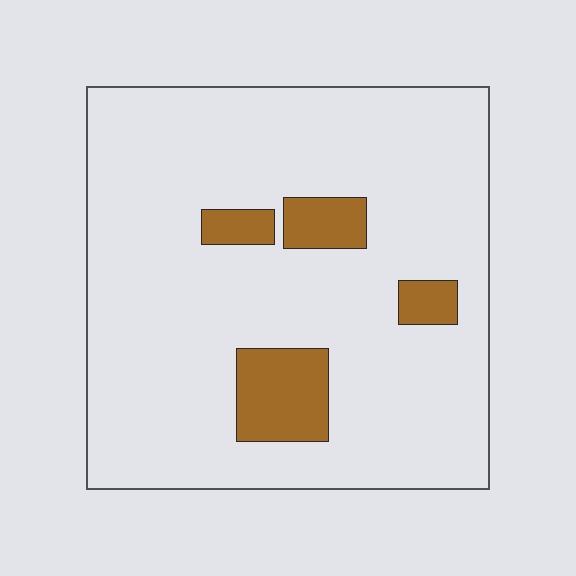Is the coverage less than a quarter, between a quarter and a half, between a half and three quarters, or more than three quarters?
Less than a quarter.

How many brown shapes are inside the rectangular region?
4.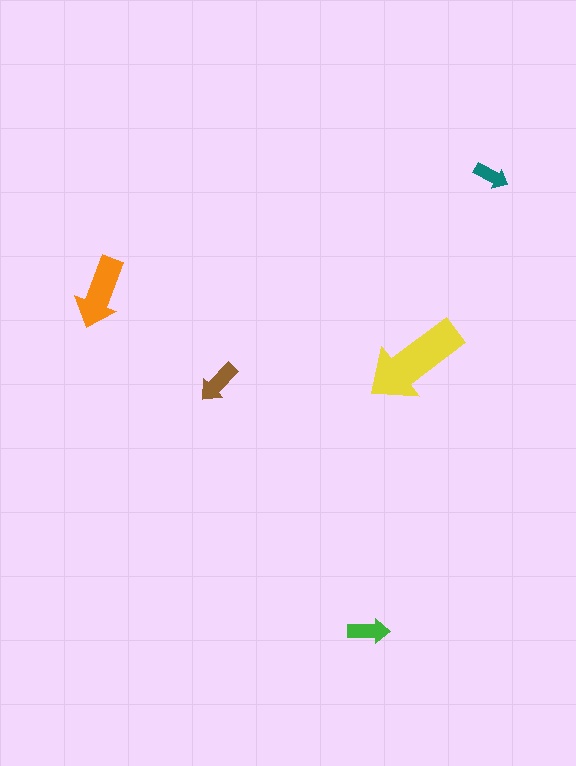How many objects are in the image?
There are 5 objects in the image.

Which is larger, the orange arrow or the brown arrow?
The orange one.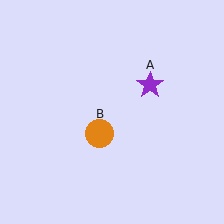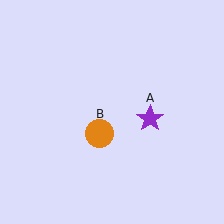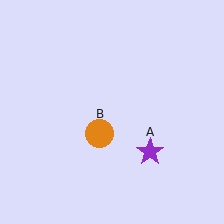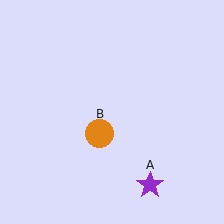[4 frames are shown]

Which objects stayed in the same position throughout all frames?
Orange circle (object B) remained stationary.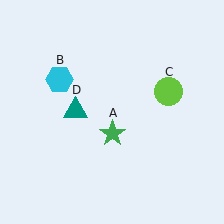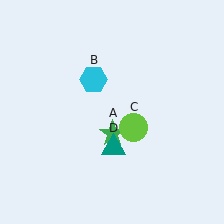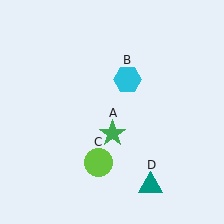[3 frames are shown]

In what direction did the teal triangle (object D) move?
The teal triangle (object D) moved down and to the right.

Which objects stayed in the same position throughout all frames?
Green star (object A) remained stationary.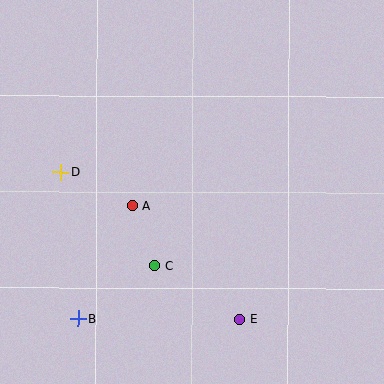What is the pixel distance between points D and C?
The distance between D and C is 133 pixels.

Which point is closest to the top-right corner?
Point A is closest to the top-right corner.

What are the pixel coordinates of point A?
Point A is at (132, 206).